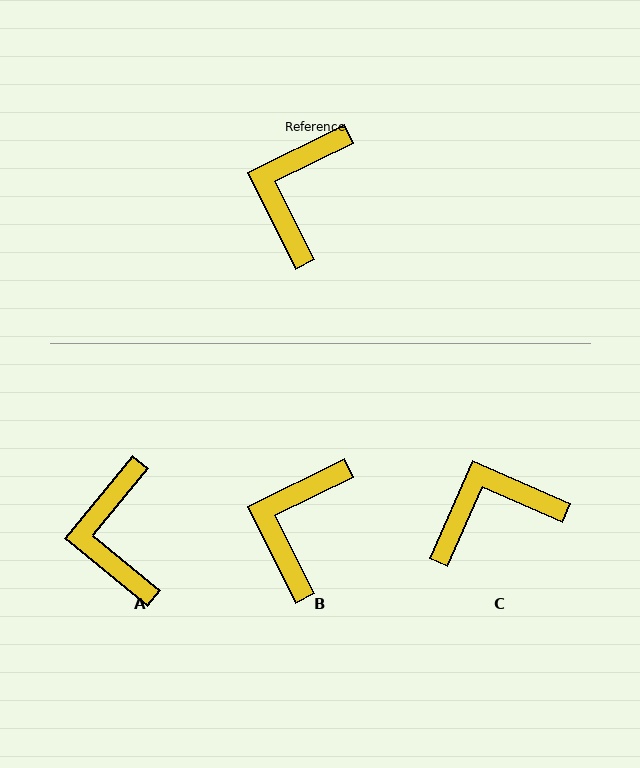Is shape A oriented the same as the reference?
No, it is off by about 24 degrees.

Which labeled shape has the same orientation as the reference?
B.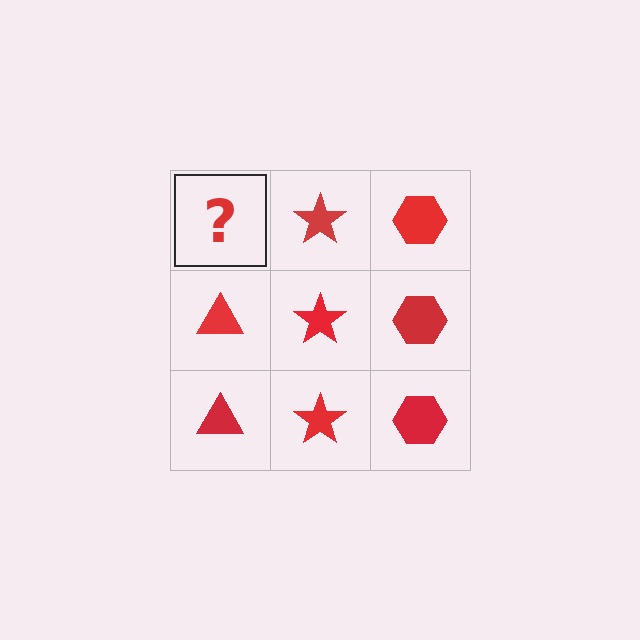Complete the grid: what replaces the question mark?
The question mark should be replaced with a red triangle.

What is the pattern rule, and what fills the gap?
The rule is that each column has a consistent shape. The gap should be filled with a red triangle.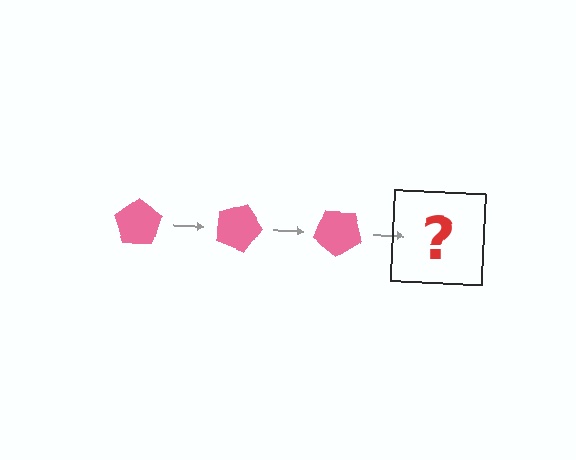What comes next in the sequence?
The next element should be a pink pentagon rotated 60 degrees.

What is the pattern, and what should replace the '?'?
The pattern is that the pentagon rotates 20 degrees each step. The '?' should be a pink pentagon rotated 60 degrees.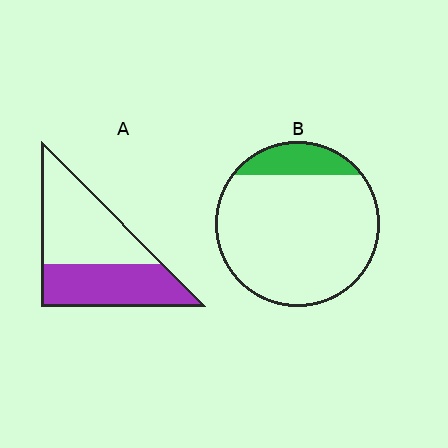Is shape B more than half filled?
No.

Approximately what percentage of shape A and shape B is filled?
A is approximately 45% and B is approximately 15%.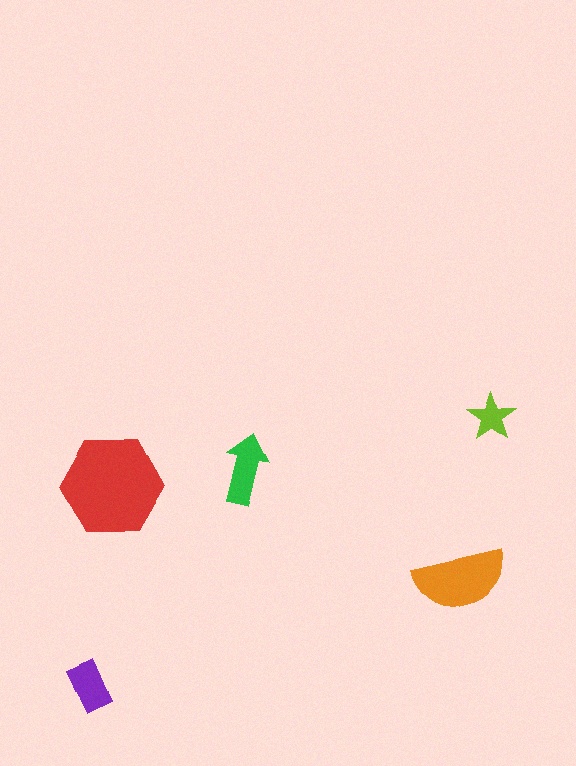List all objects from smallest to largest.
The lime star, the purple rectangle, the green arrow, the orange semicircle, the red hexagon.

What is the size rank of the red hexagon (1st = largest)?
1st.